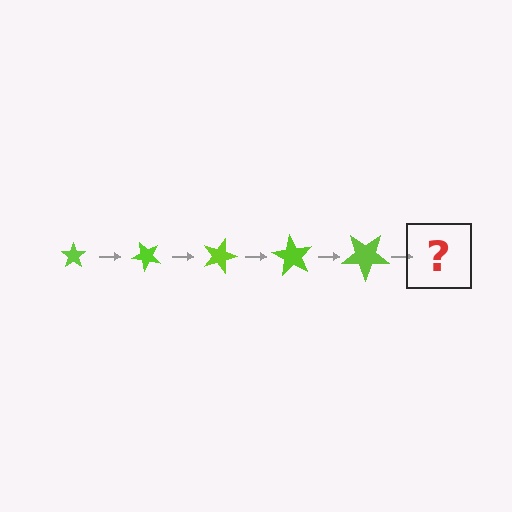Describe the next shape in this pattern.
It should be a star, larger than the previous one and rotated 225 degrees from the start.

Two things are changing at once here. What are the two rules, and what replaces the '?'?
The two rules are that the star grows larger each step and it rotates 45 degrees each step. The '?' should be a star, larger than the previous one and rotated 225 degrees from the start.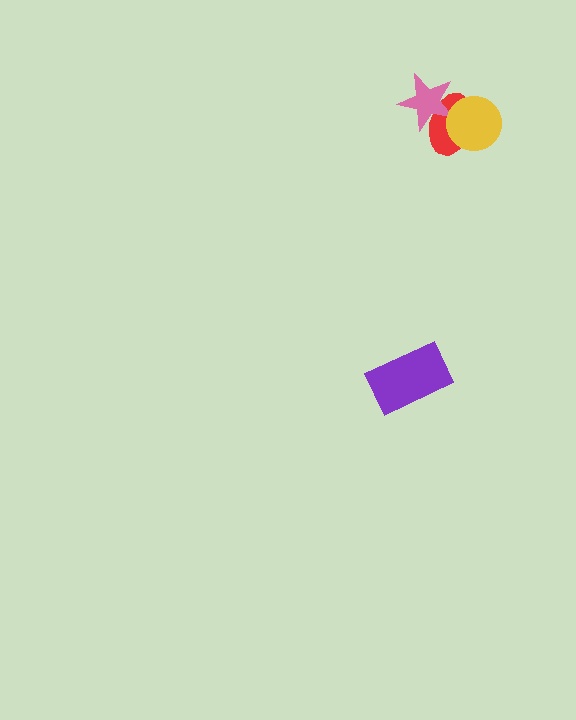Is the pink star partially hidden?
Yes, it is partially covered by another shape.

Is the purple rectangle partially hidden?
No, no other shape covers it.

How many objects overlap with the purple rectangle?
0 objects overlap with the purple rectangle.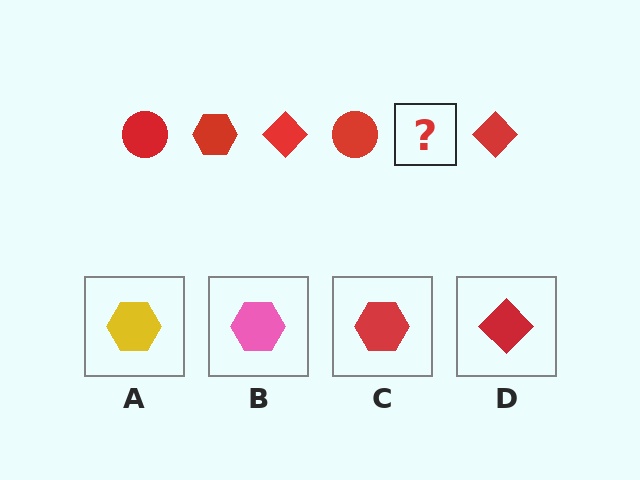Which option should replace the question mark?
Option C.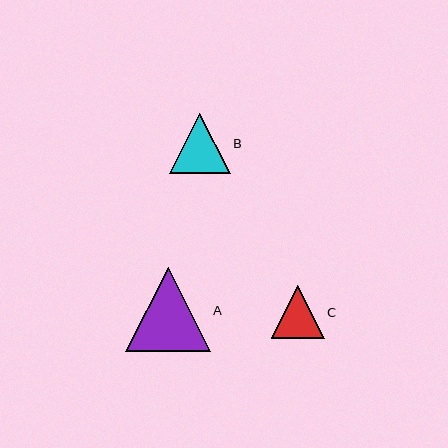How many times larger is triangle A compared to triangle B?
Triangle A is approximately 1.4 times the size of triangle B.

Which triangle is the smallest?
Triangle C is the smallest with a size of approximately 53 pixels.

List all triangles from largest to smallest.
From largest to smallest: A, B, C.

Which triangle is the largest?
Triangle A is the largest with a size of approximately 84 pixels.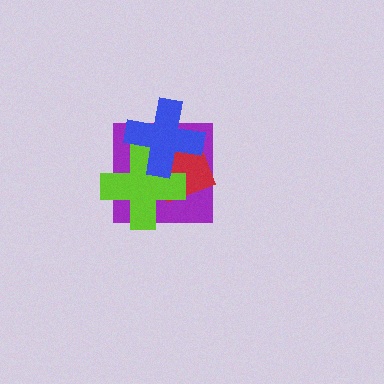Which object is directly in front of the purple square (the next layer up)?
The red diamond is directly in front of the purple square.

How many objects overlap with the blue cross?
3 objects overlap with the blue cross.